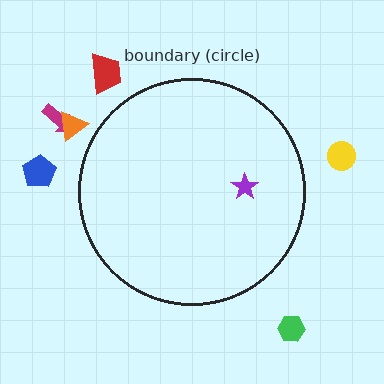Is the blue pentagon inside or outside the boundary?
Outside.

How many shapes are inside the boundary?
1 inside, 6 outside.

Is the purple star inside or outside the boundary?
Inside.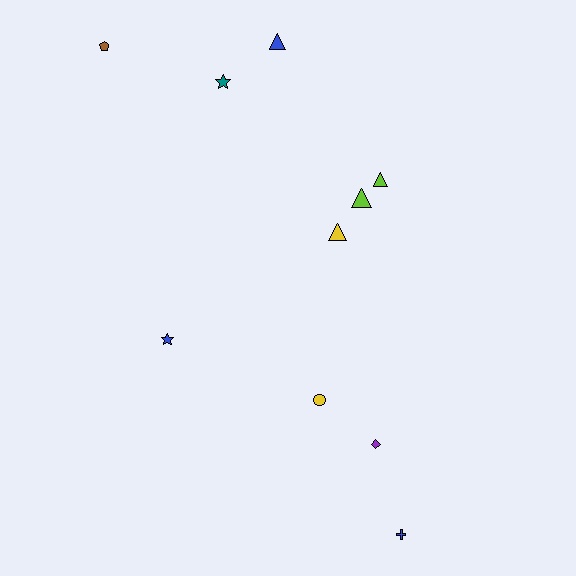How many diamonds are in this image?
There is 1 diamond.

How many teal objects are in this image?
There is 1 teal object.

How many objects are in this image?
There are 10 objects.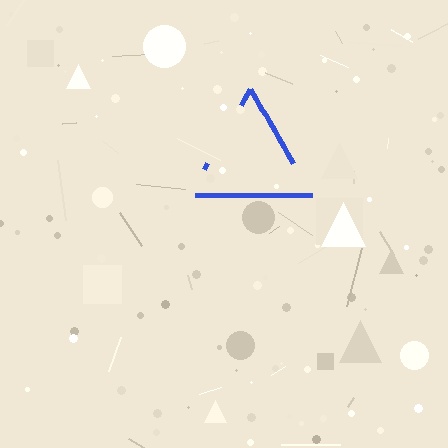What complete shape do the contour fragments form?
The contour fragments form a triangle.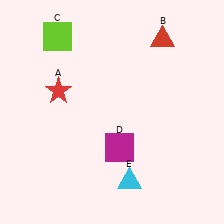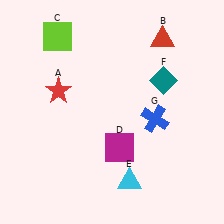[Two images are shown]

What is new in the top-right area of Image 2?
A teal diamond (F) was added in the top-right area of Image 2.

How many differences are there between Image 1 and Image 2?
There are 2 differences between the two images.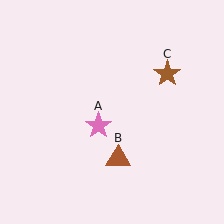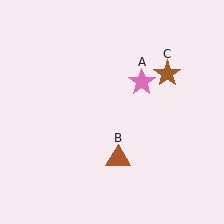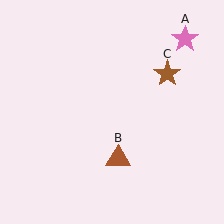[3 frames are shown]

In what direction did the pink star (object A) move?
The pink star (object A) moved up and to the right.